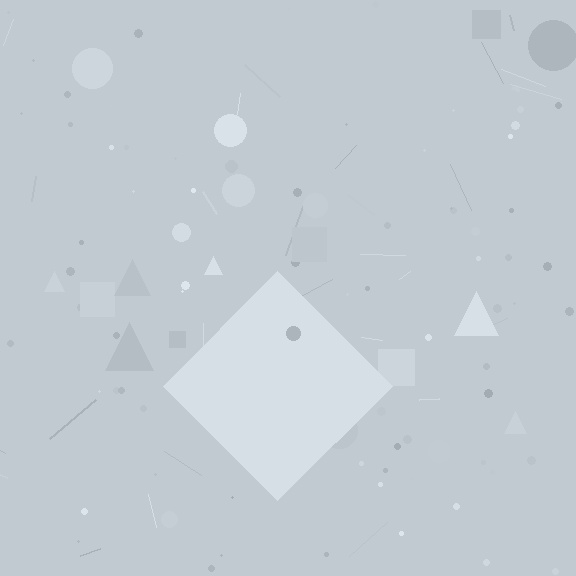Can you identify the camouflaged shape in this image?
The camouflaged shape is a diamond.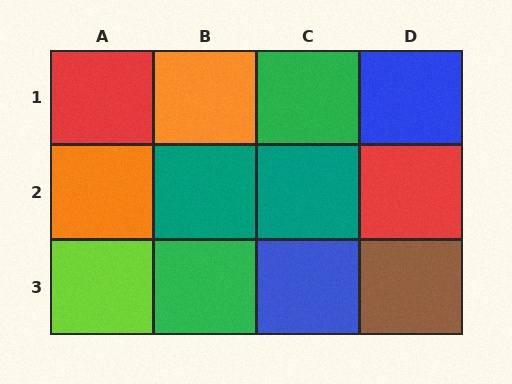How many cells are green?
2 cells are green.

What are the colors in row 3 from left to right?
Lime, green, blue, brown.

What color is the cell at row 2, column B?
Teal.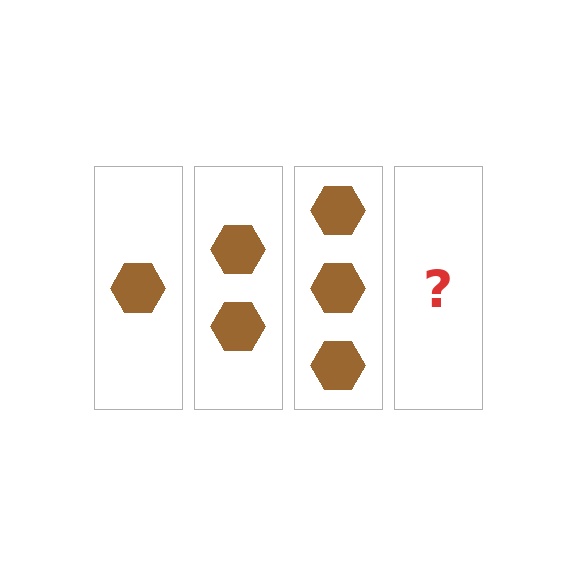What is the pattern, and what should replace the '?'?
The pattern is that each step adds one more hexagon. The '?' should be 4 hexagons.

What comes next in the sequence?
The next element should be 4 hexagons.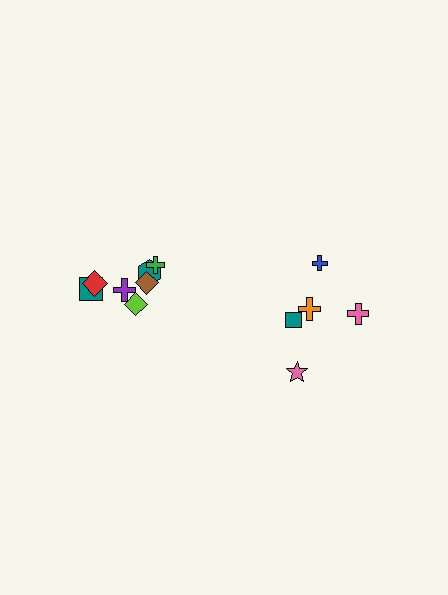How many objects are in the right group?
There are 5 objects.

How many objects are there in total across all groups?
There are 12 objects.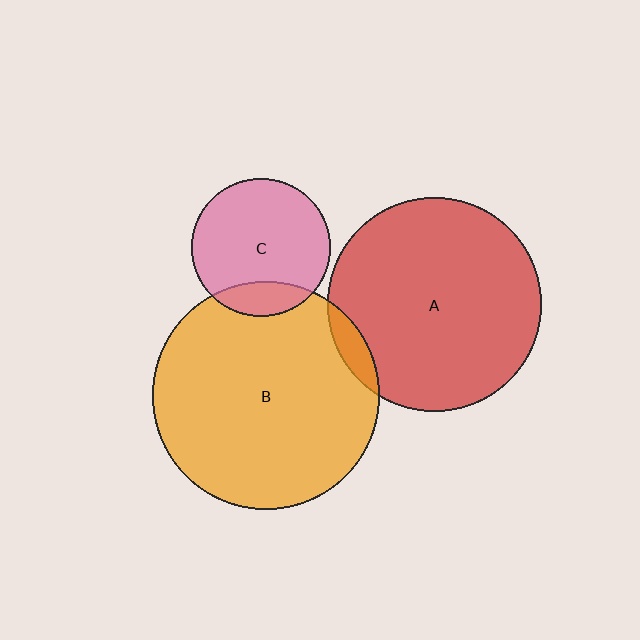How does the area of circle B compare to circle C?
Approximately 2.7 times.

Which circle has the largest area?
Circle B (orange).